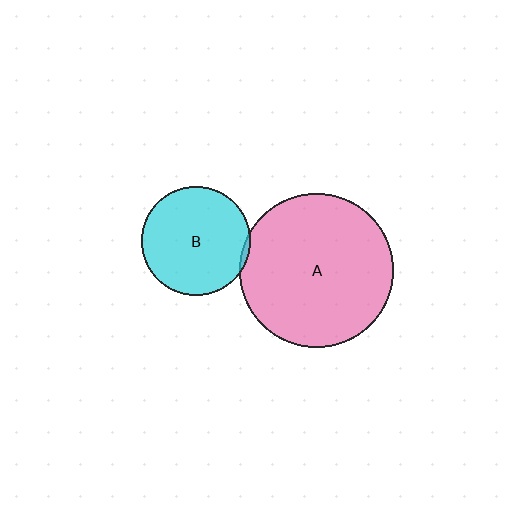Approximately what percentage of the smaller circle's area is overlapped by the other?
Approximately 5%.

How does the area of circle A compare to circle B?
Approximately 2.0 times.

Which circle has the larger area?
Circle A (pink).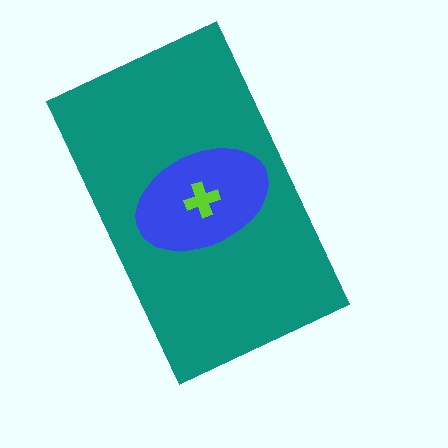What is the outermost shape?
The teal rectangle.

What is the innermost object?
The lime cross.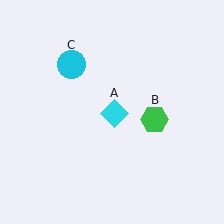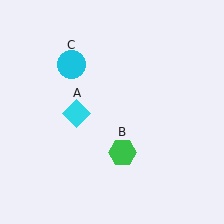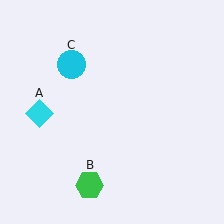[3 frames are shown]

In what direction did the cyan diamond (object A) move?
The cyan diamond (object A) moved left.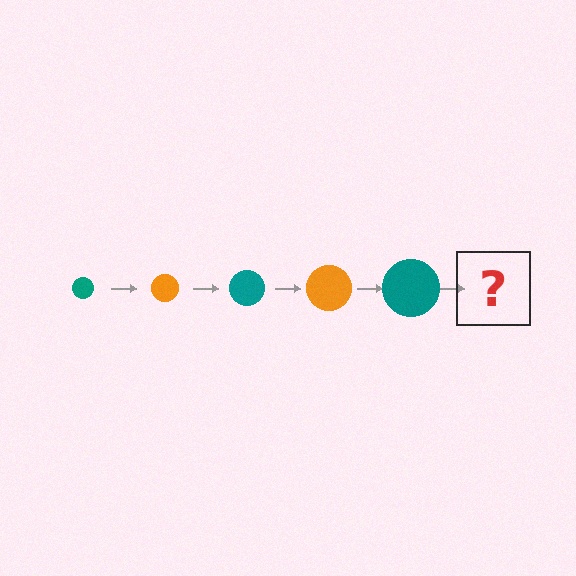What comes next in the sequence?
The next element should be an orange circle, larger than the previous one.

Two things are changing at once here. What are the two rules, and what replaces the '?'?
The two rules are that the circle grows larger each step and the color cycles through teal and orange. The '?' should be an orange circle, larger than the previous one.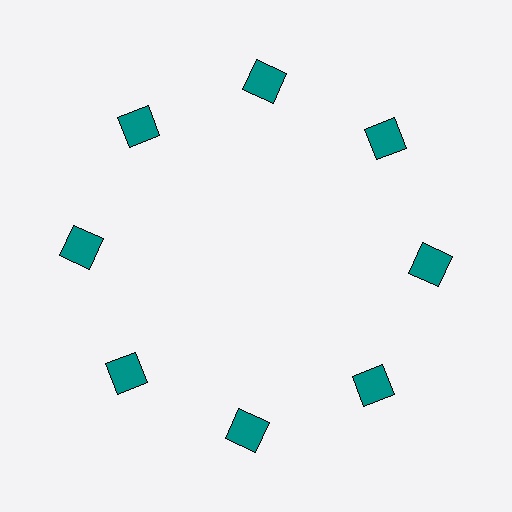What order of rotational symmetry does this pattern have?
This pattern has 8-fold rotational symmetry.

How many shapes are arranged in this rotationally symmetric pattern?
There are 8 shapes, arranged in 8 groups of 1.